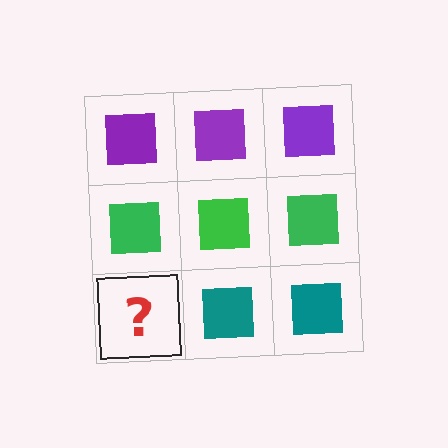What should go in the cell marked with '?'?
The missing cell should contain a teal square.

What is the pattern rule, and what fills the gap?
The rule is that each row has a consistent color. The gap should be filled with a teal square.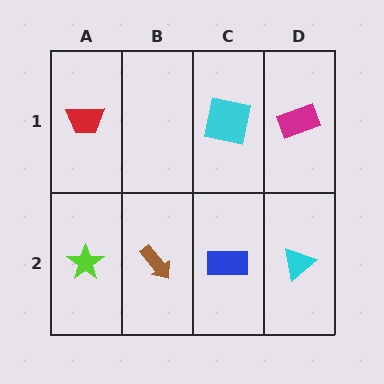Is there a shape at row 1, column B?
No, that cell is empty.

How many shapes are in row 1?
3 shapes.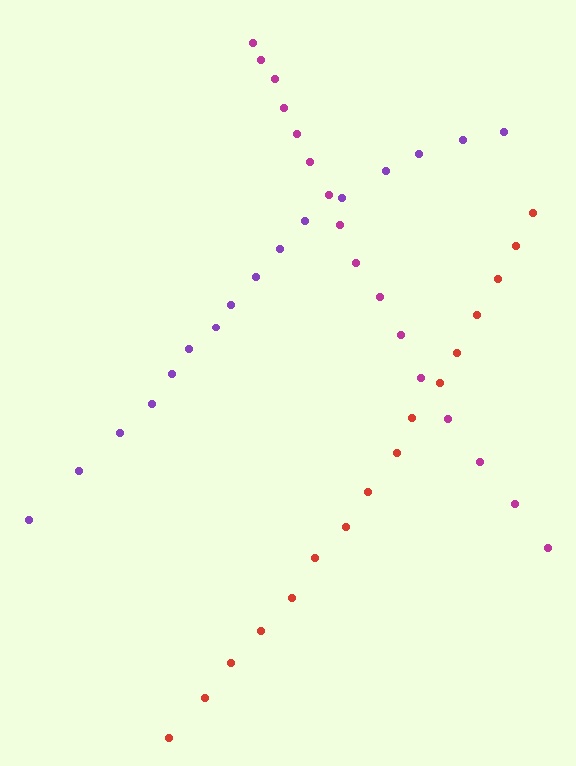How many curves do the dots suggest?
There are 3 distinct paths.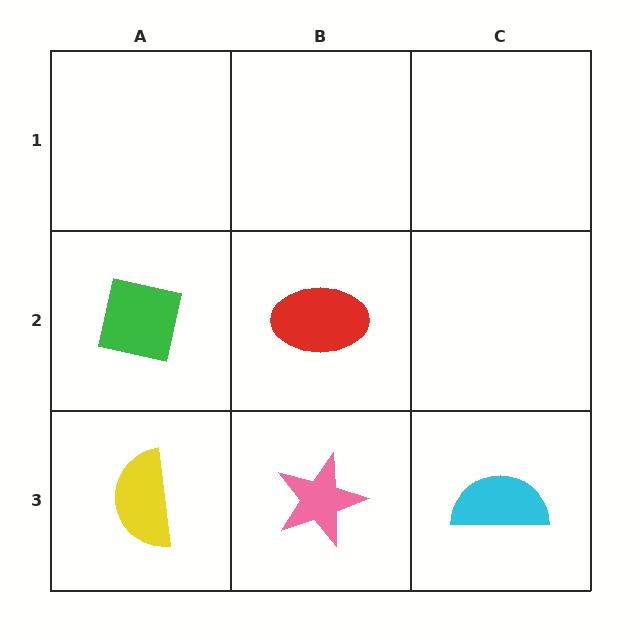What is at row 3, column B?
A pink star.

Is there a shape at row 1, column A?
No, that cell is empty.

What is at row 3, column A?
A yellow semicircle.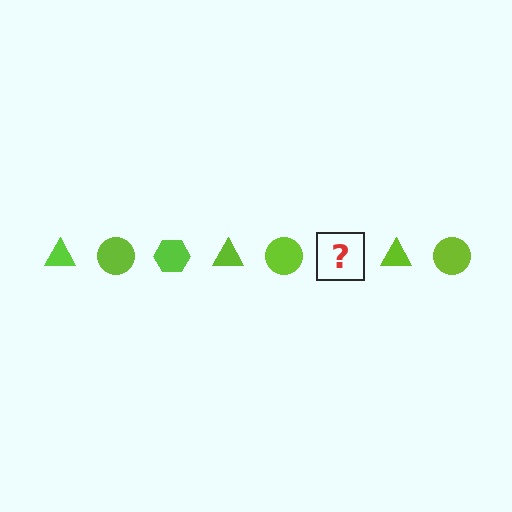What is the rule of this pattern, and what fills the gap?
The rule is that the pattern cycles through triangle, circle, hexagon shapes in lime. The gap should be filled with a lime hexagon.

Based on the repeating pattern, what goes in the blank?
The blank should be a lime hexagon.